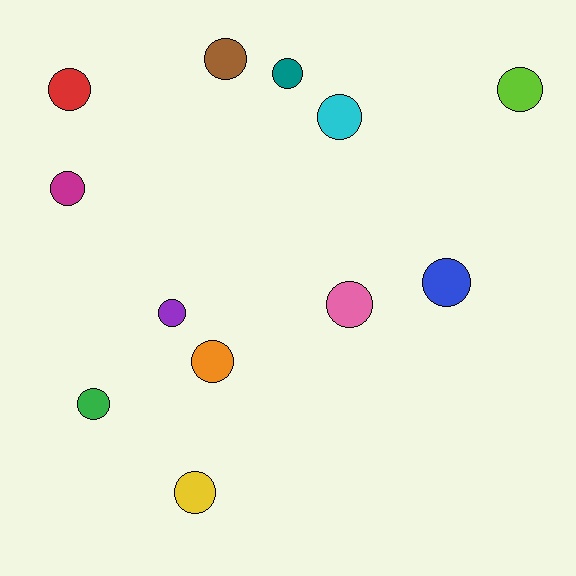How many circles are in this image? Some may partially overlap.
There are 12 circles.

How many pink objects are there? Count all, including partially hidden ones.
There is 1 pink object.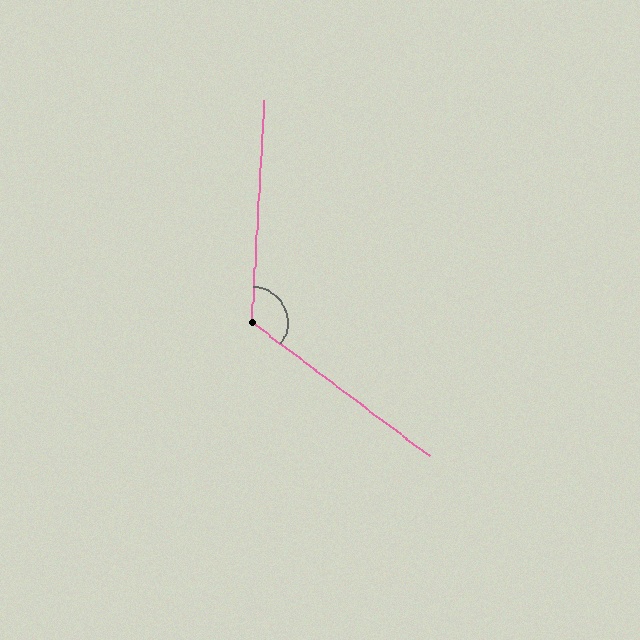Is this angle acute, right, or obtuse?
It is obtuse.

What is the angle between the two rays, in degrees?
Approximately 124 degrees.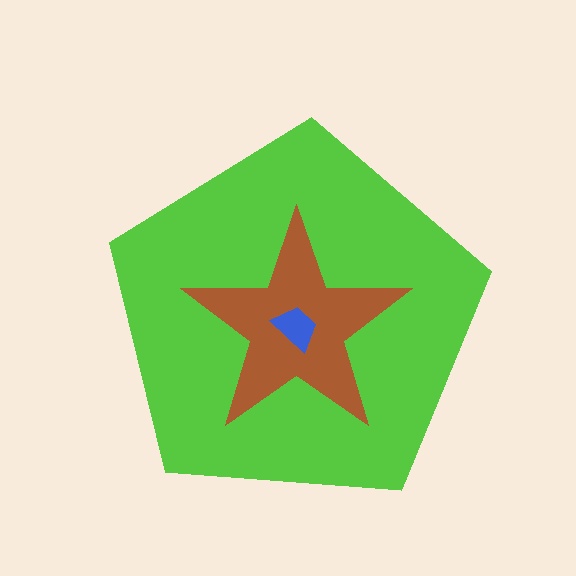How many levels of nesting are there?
3.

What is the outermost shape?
The lime pentagon.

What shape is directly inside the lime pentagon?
The brown star.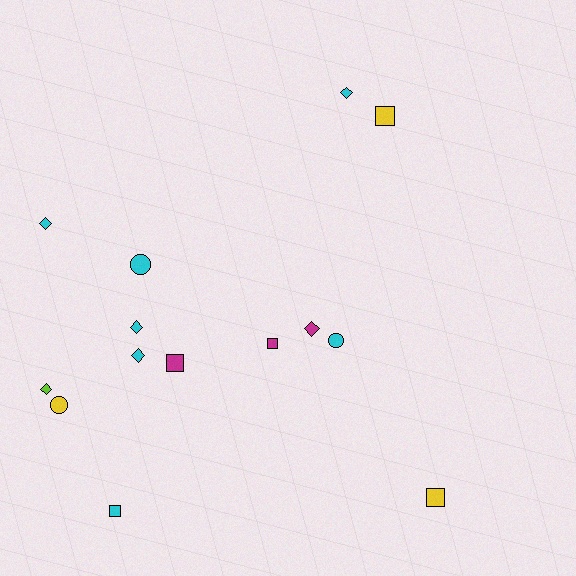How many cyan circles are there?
There are 2 cyan circles.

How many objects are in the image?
There are 14 objects.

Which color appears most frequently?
Cyan, with 7 objects.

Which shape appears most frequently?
Diamond, with 6 objects.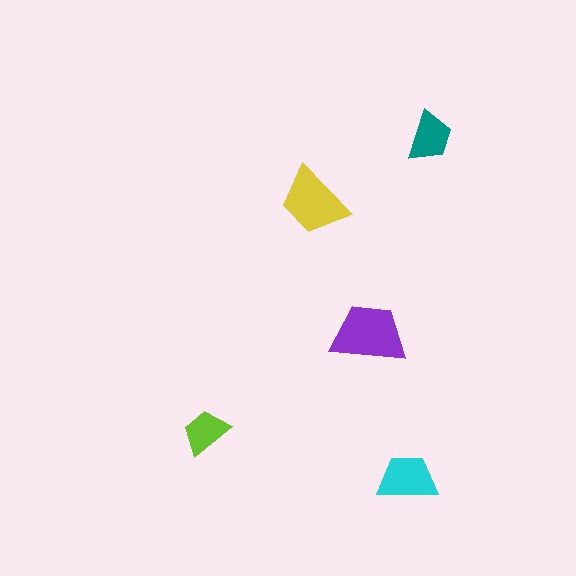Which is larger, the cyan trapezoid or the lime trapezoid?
The cyan one.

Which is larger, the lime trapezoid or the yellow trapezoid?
The yellow one.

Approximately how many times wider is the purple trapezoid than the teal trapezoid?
About 1.5 times wider.